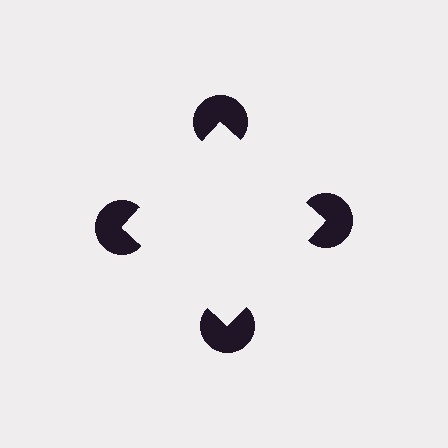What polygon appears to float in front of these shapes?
An illusory square — its edges are inferred from the aligned wedge cuts in the pac-man discs, not physically drawn.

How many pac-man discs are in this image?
There are 4 — one at each vertex of the illusory square.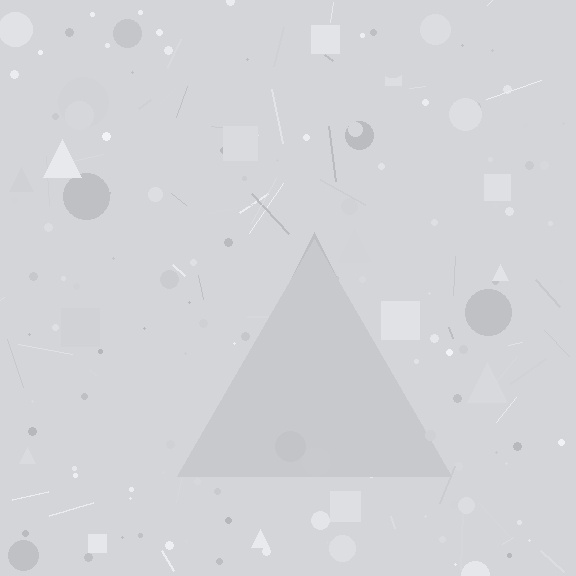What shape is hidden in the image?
A triangle is hidden in the image.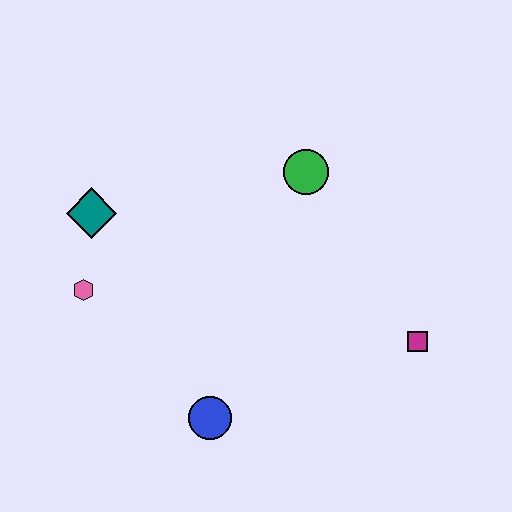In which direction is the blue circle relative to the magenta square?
The blue circle is to the left of the magenta square.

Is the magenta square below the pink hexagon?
Yes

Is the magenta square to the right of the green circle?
Yes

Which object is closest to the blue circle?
The pink hexagon is closest to the blue circle.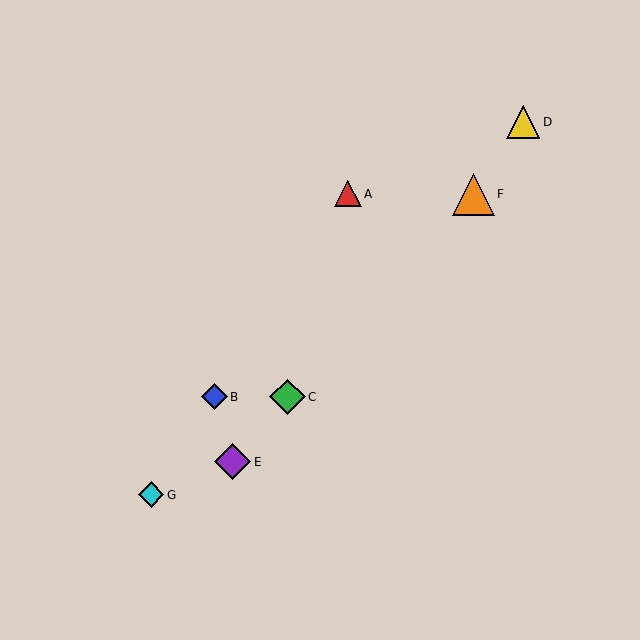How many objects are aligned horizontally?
2 objects (B, C) are aligned horizontally.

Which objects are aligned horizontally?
Objects B, C are aligned horizontally.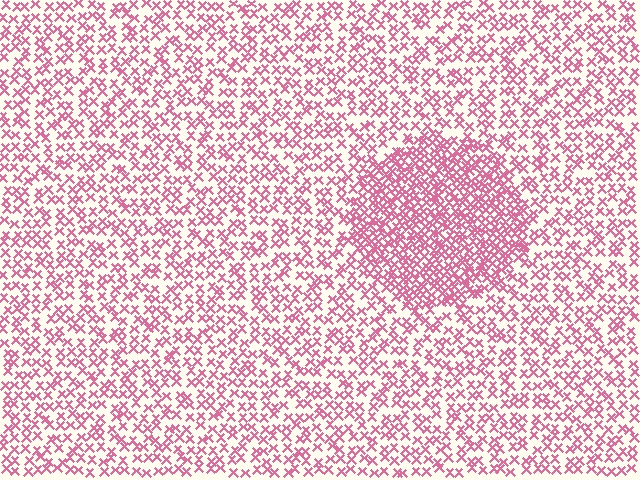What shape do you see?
I see a circle.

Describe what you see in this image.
The image contains small pink elements arranged at two different densities. A circle-shaped region is visible where the elements are more densely packed than the surrounding area.